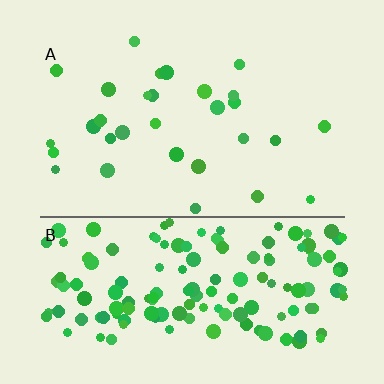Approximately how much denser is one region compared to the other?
Approximately 5.1× — region B over region A.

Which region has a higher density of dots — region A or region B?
B (the bottom).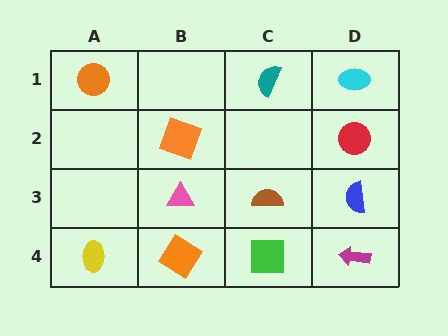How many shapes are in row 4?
4 shapes.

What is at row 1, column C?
A teal semicircle.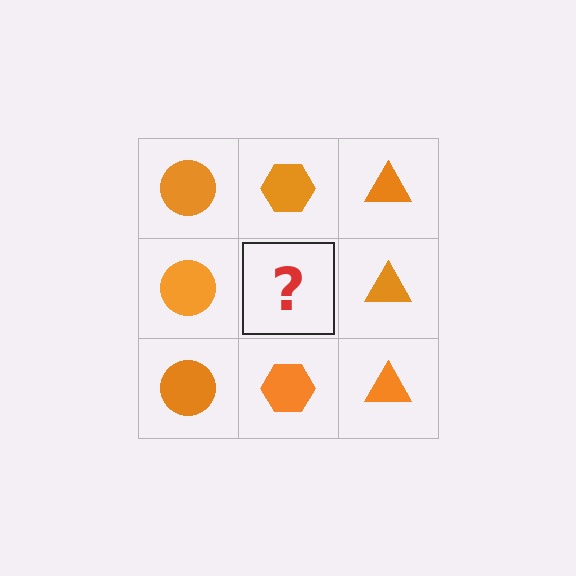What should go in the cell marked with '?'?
The missing cell should contain an orange hexagon.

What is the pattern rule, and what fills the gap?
The rule is that each column has a consistent shape. The gap should be filled with an orange hexagon.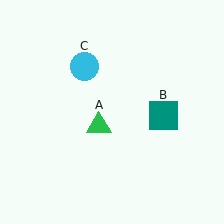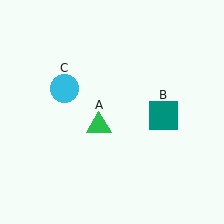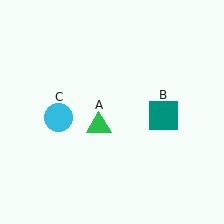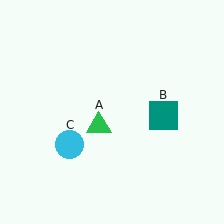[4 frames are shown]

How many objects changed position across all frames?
1 object changed position: cyan circle (object C).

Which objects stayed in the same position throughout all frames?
Green triangle (object A) and teal square (object B) remained stationary.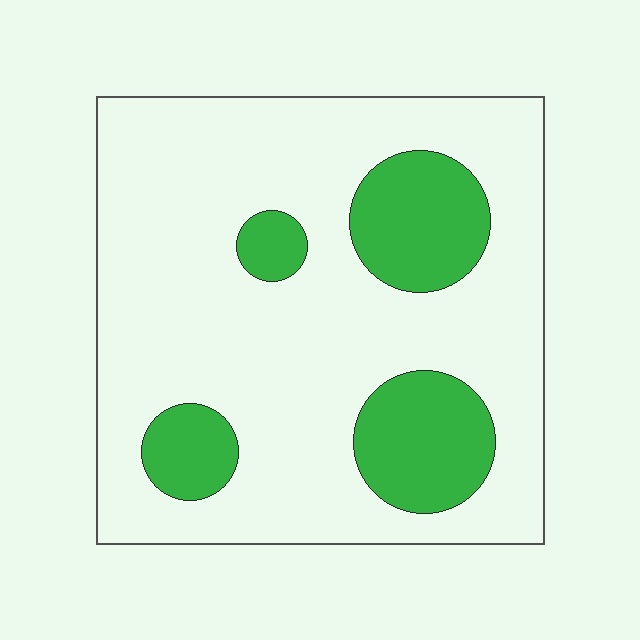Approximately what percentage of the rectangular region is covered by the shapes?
Approximately 20%.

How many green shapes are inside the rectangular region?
4.